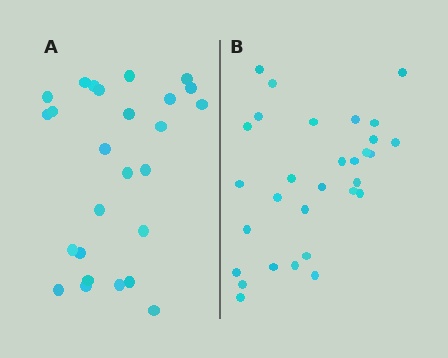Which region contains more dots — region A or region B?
Region B (the right region) has more dots.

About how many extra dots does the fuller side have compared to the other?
Region B has about 4 more dots than region A.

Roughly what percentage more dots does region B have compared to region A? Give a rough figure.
About 15% more.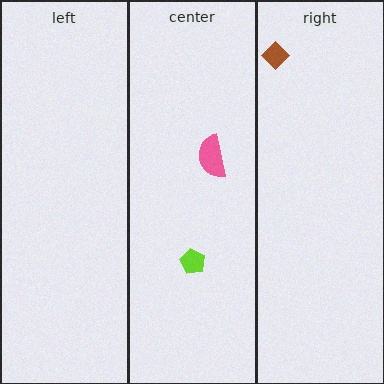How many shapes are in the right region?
1.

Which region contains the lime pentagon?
The center region.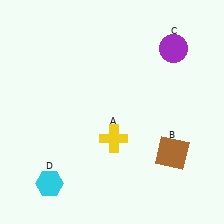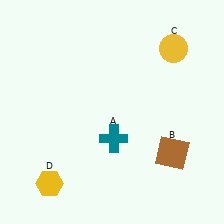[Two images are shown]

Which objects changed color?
A changed from yellow to teal. C changed from purple to yellow. D changed from cyan to yellow.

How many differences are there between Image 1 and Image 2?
There are 3 differences between the two images.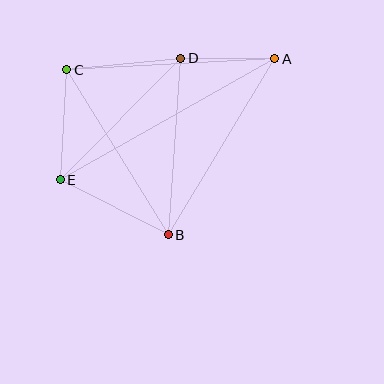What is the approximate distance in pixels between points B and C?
The distance between B and C is approximately 193 pixels.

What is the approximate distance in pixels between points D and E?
The distance between D and E is approximately 171 pixels.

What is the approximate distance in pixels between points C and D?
The distance between C and D is approximately 114 pixels.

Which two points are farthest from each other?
Points A and E are farthest from each other.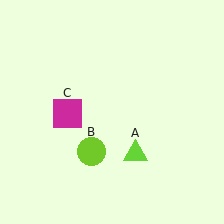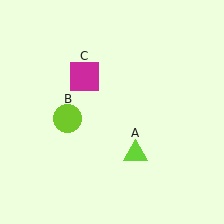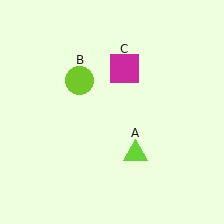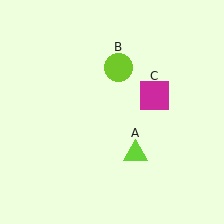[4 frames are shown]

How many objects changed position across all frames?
2 objects changed position: lime circle (object B), magenta square (object C).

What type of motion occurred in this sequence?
The lime circle (object B), magenta square (object C) rotated clockwise around the center of the scene.